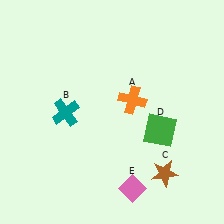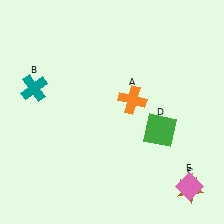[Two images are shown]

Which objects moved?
The objects that moved are: the teal cross (B), the brown star (C), the pink diamond (E).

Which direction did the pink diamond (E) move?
The pink diamond (E) moved right.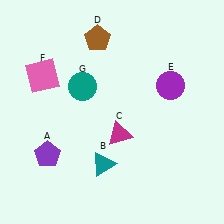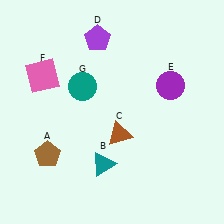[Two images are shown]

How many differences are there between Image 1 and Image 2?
There are 3 differences between the two images.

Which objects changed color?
A changed from purple to brown. C changed from magenta to brown. D changed from brown to purple.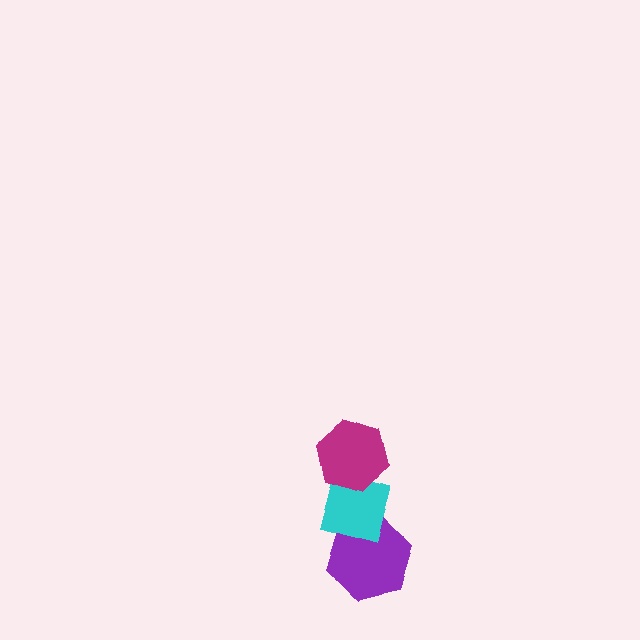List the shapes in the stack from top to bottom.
From top to bottom: the magenta hexagon, the cyan square, the purple hexagon.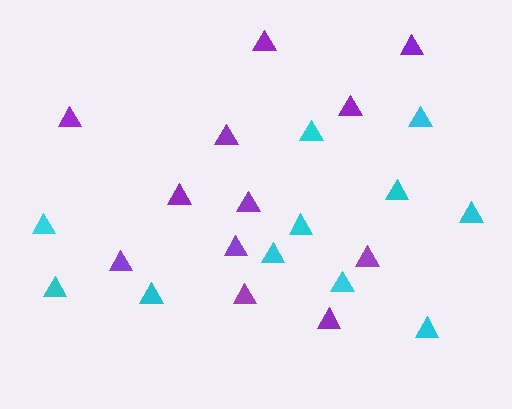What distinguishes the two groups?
There are 2 groups: one group of cyan triangles (11) and one group of purple triangles (12).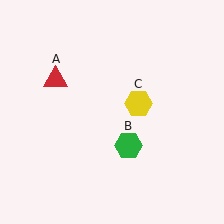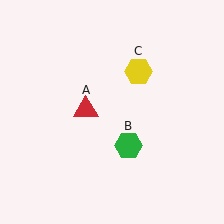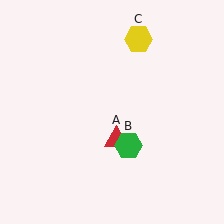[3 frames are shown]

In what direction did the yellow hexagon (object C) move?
The yellow hexagon (object C) moved up.